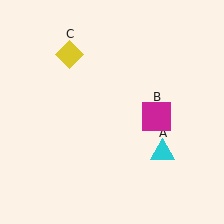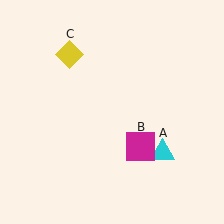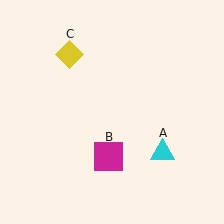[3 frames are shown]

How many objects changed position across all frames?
1 object changed position: magenta square (object B).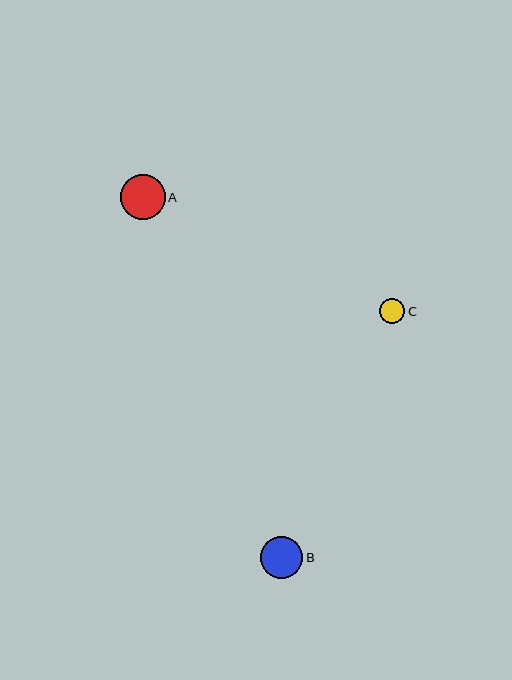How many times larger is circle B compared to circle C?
Circle B is approximately 1.7 times the size of circle C.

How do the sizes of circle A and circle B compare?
Circle A and circle B are approximately the same size.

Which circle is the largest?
Circle A is the largest with a size of approximately 45 pixels.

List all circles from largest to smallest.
From largest to smallest: A, B, C.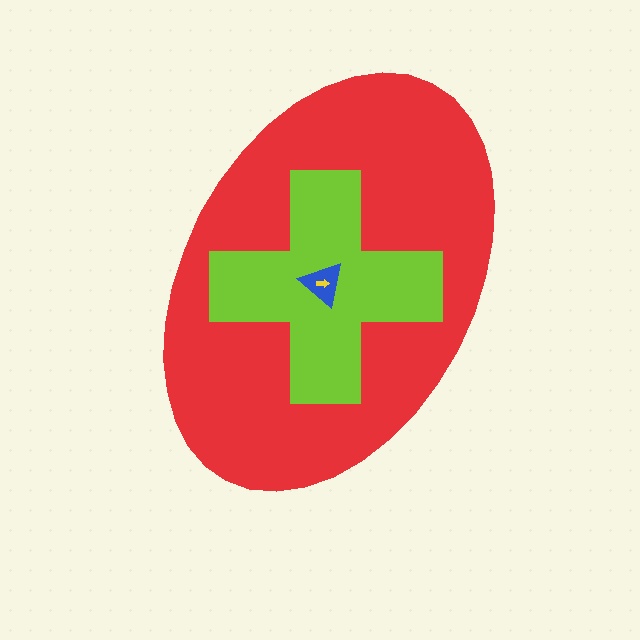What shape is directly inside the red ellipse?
The lime cross.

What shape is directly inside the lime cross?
The blue triangle.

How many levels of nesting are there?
4.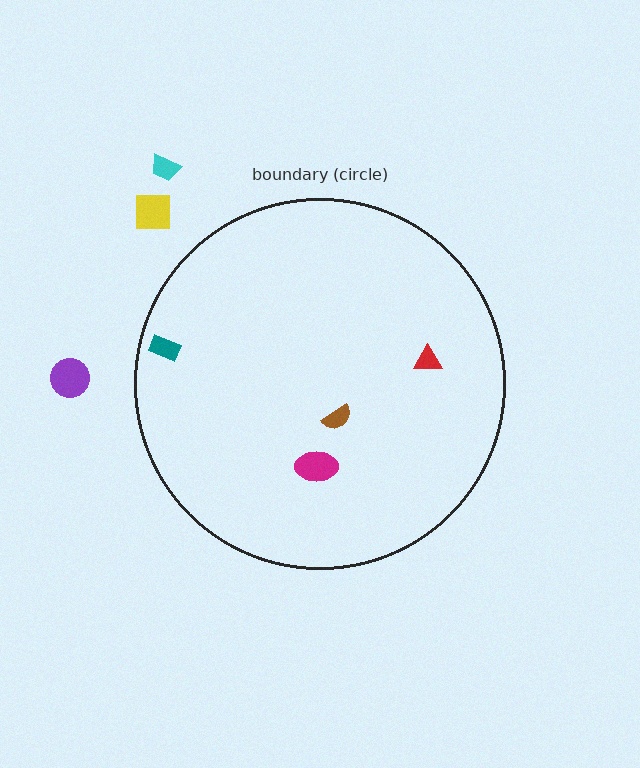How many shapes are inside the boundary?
4 inside, 3 outside.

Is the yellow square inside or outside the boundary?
Outside.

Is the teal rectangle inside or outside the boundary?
Inside.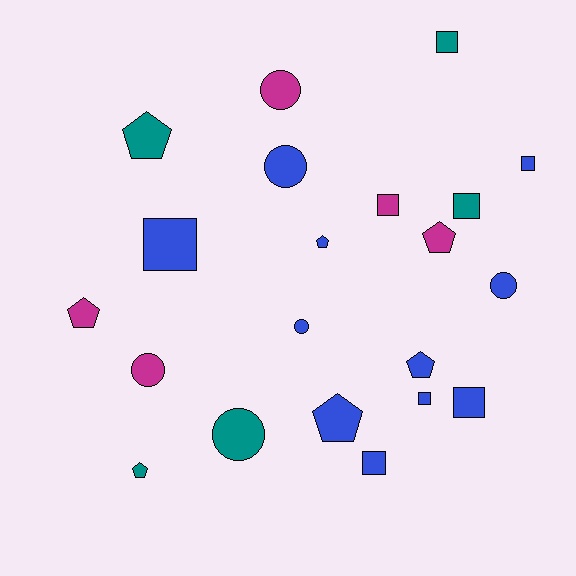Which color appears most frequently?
Blue, with 11 objects.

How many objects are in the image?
There are 21 objects.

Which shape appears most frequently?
Square, with 8 objects.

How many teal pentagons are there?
There are 2 teal pentagons.